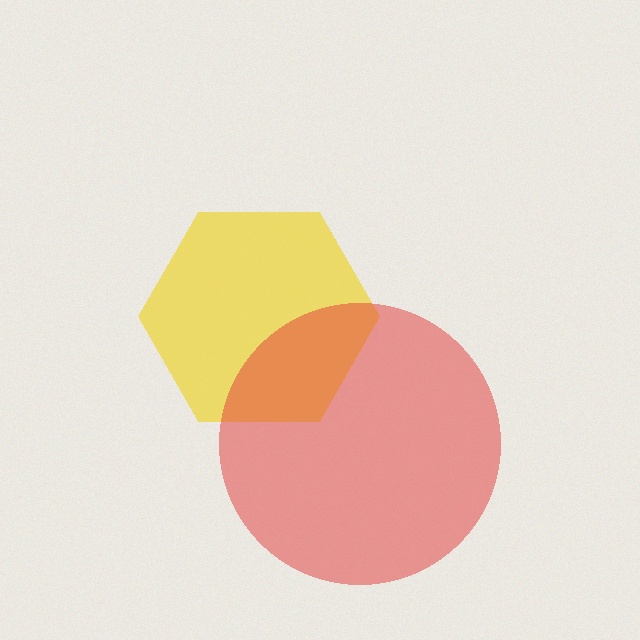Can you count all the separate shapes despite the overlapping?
Yes, there are 2 separate shapes.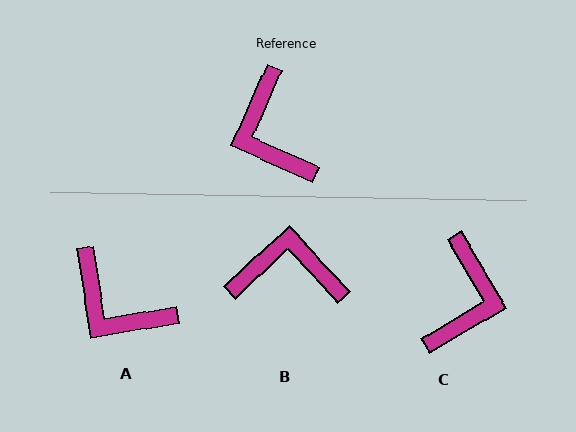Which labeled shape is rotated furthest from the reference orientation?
C, about 144 degrees away.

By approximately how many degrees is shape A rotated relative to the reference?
Approximately 33 degrees counter-clockwise.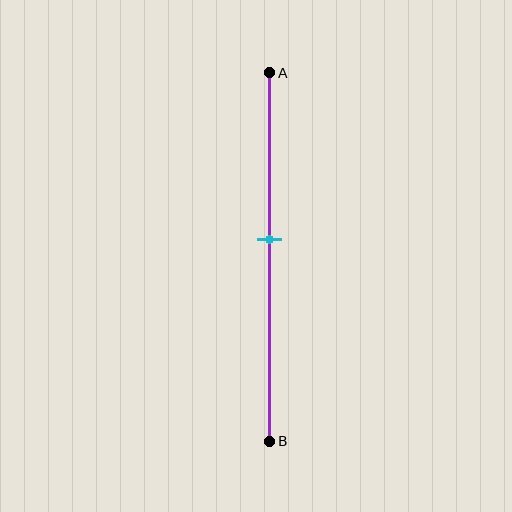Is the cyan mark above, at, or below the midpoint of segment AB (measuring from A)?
The cyan mark is above the midpoint of segment AB.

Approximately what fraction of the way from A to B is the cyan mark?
The cyan mark is approximately 45% of the way from A to B.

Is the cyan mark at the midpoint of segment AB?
No, the mark is at about 45% from A, not at the 50% midpoint.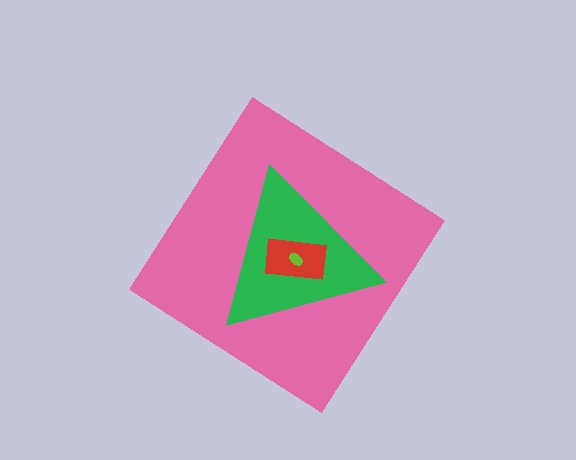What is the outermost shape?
The pink diamond.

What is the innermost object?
The lime ellipse.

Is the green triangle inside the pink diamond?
Yes.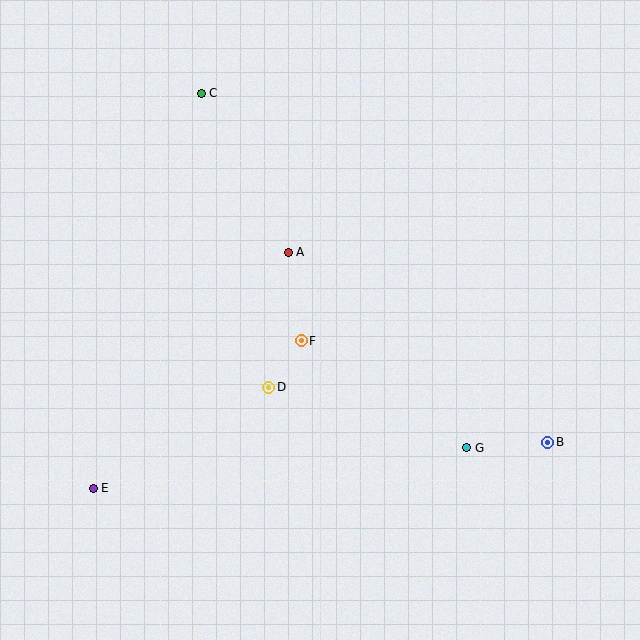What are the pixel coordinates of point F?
Point F is at (301, 341).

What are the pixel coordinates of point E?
Point E is at (93, 488).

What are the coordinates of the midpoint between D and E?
The midpoint between D and E is at (181, 438).